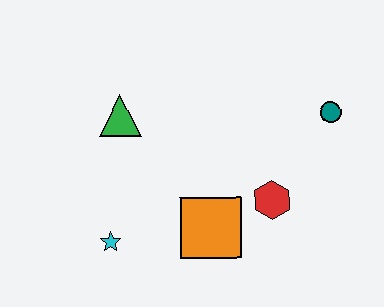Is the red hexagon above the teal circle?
No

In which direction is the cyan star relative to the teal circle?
The cyan star is to the left of the teal circle.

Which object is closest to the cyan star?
The orange square is closest to the cyan star.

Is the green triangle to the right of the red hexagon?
No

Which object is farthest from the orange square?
The teal circle is farthest from the orange square.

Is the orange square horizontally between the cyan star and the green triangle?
No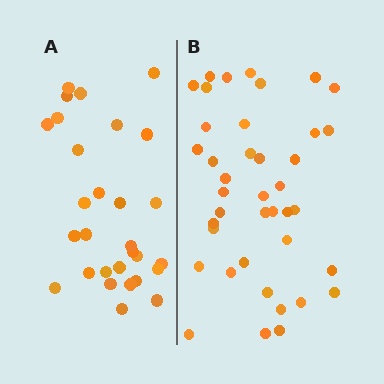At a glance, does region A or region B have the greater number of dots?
Region B (the right region) has more dots.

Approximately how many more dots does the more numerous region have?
Region B has roughly 12 or so more dots than region A.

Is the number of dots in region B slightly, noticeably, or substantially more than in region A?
Region B has noticeably more, but not dramatically so. The ratio is roughly 1.4 to 1.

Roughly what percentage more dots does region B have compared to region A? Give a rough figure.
About 40% more.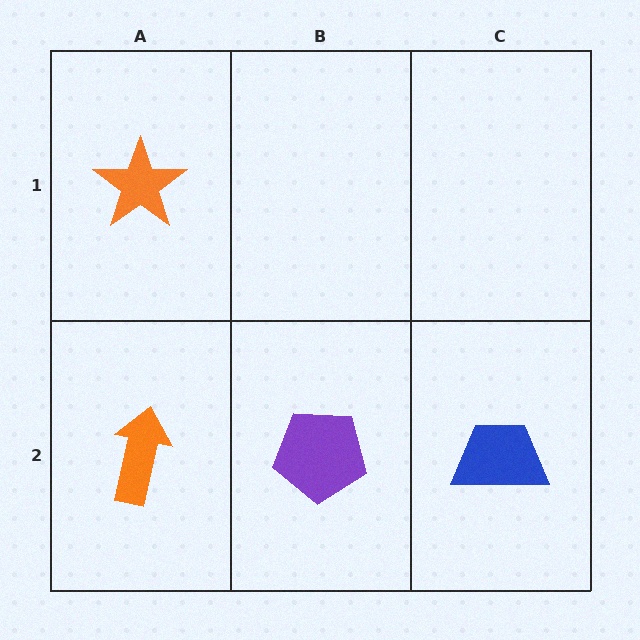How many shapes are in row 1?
1 shape.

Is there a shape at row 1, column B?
No, that cell is empty.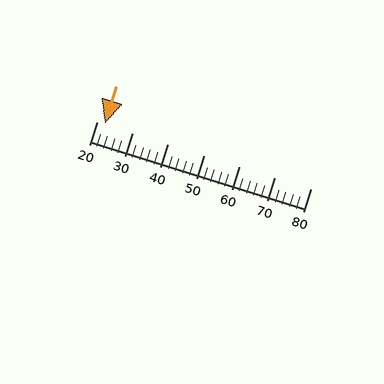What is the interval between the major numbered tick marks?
The major tick marks are spaced 10 units apart.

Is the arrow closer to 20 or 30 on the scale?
The arrow is closer to 20.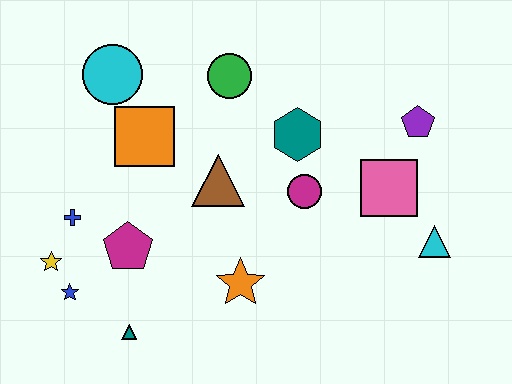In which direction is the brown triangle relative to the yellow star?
The brown triangle is to the right of the yellow star.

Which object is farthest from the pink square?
The yellow star is farthest from the pink square.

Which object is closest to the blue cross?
The yellow star is closest to the blue cross.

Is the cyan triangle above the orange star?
Yes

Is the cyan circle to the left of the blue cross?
No